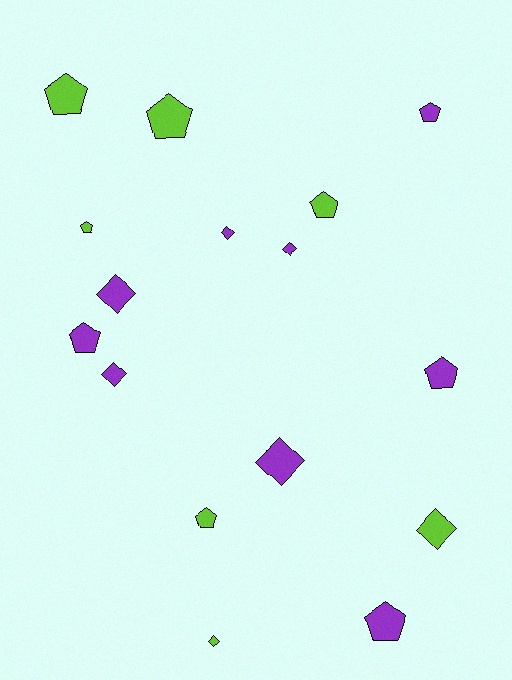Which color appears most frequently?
Purple, with 9 objects.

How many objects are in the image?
There are 16 objects.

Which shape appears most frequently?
Pentagon, with 9 objects.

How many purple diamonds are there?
There are 5 purple diamonds.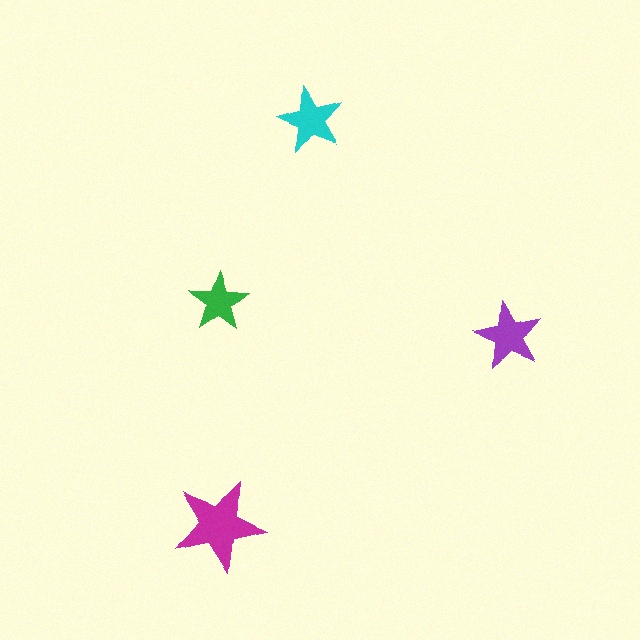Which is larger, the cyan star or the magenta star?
The magenta one.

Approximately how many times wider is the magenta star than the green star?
About 1.5 times wider.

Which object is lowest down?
The magenta star is bottommost.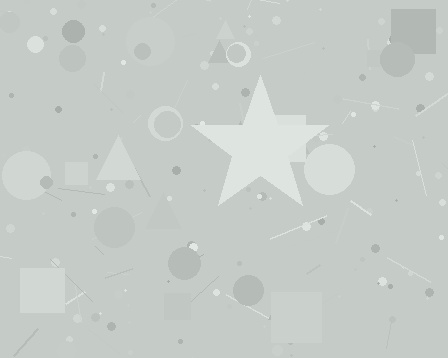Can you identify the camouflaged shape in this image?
The camouflaged shape is a star.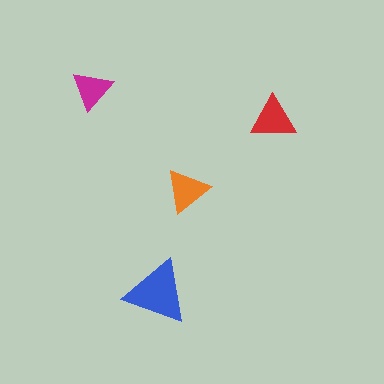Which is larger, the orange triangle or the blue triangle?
The blue one.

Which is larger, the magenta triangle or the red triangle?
The red one.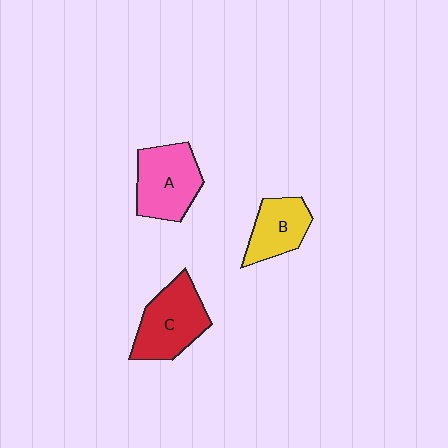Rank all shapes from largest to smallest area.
From largest to smallest: C (red), A (pink), B (yellow).